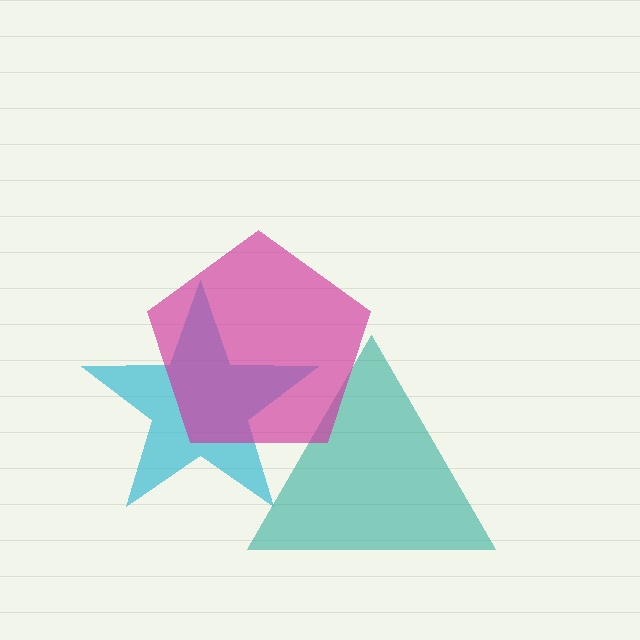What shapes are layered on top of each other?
The layered shapes are: a teal triangle, a cyan star, a magenta pentagon.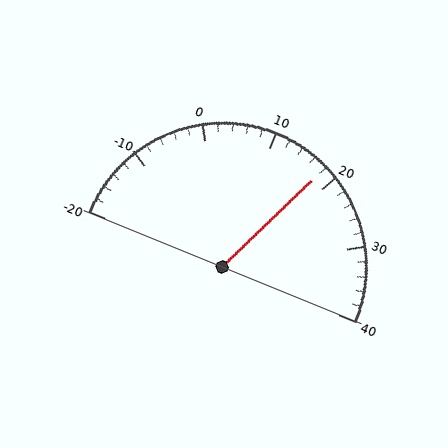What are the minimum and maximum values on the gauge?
The gauge ranges from -20 to 40.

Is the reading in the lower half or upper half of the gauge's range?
The reading is in the upper half of the range (-20 to 40).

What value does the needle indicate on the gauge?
The needle indicates approximately 18.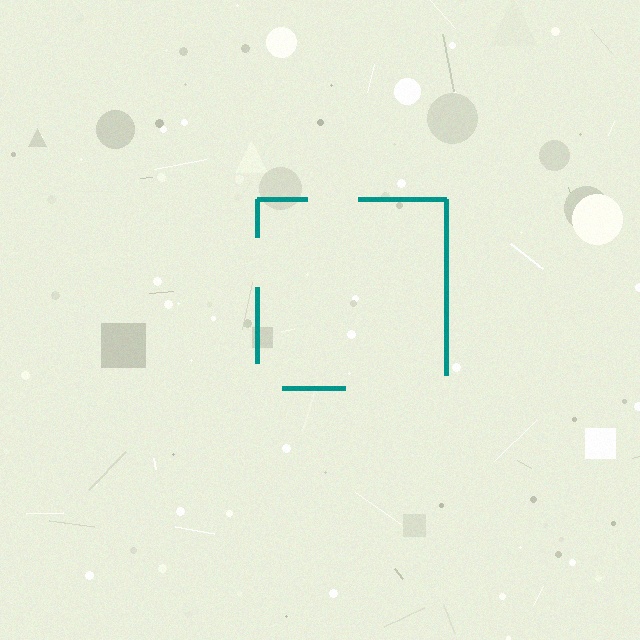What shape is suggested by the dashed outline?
The dashed outline suggests a square.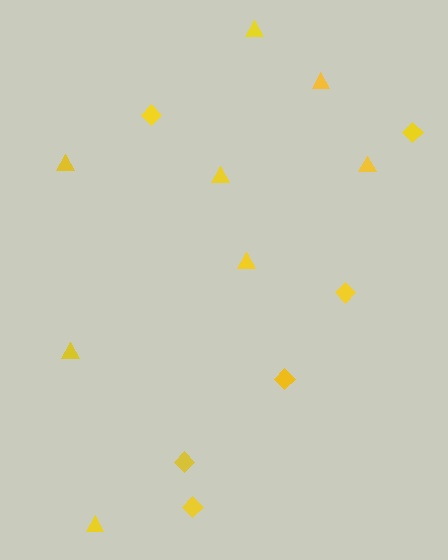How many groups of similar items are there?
There are 2 groups: one group of triangles (8) and one group of diamonds (6).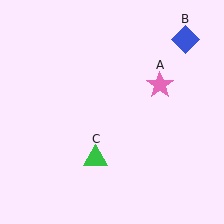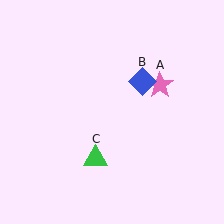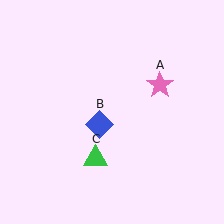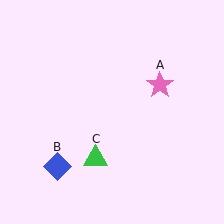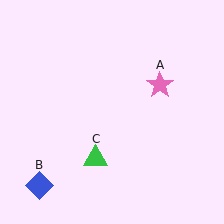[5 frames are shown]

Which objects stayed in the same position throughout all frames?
Pink star (object A) and green triangle (object C) remained stationary.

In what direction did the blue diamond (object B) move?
The blue diamond (object B) moved down and to the left.